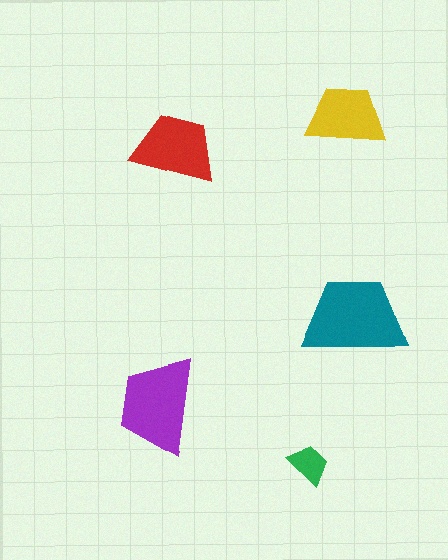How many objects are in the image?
There are 5 objects in the image.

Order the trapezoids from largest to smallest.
the teal one, the purple one, the red one, the yellow one, the green one.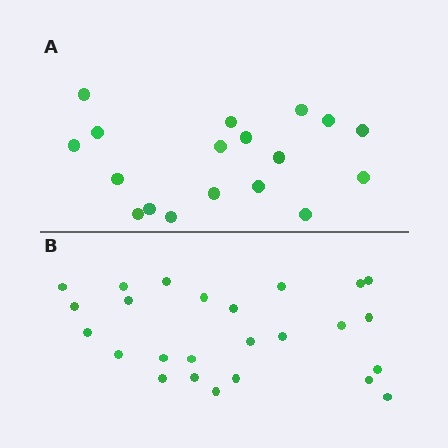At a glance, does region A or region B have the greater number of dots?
Region B (the bottom region) has more dots.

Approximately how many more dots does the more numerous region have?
Region B has roughly 8 or so more dots than region A.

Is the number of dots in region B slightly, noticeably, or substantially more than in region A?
Region B has noticeably more, but not dramatically so. The ratio is roughly 1.4 to 1.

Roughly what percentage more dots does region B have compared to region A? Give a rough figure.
About 40% more.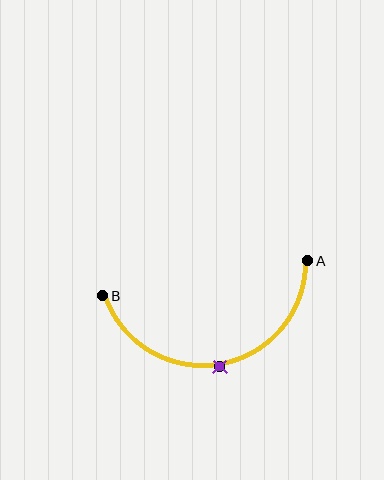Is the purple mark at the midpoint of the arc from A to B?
Yes. The purple mark lies on the arc at equal arc-length from both A and B — it is the arc midpoint.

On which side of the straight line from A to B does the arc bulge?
The arc bulges below the straight line connecting A and B.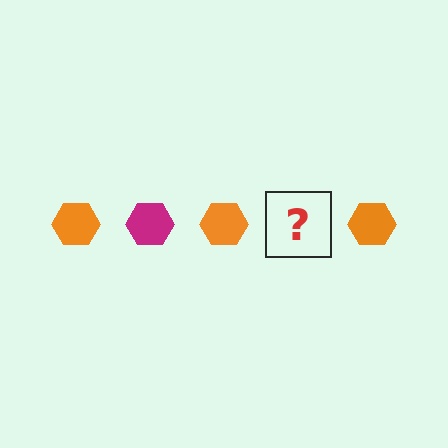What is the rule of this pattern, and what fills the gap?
The rule is that the pattern cycles through orange, magenta hexagons. The gap should be filled with a magenta hexagon.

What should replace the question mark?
The question mark should be replaced with a magenta hexagon.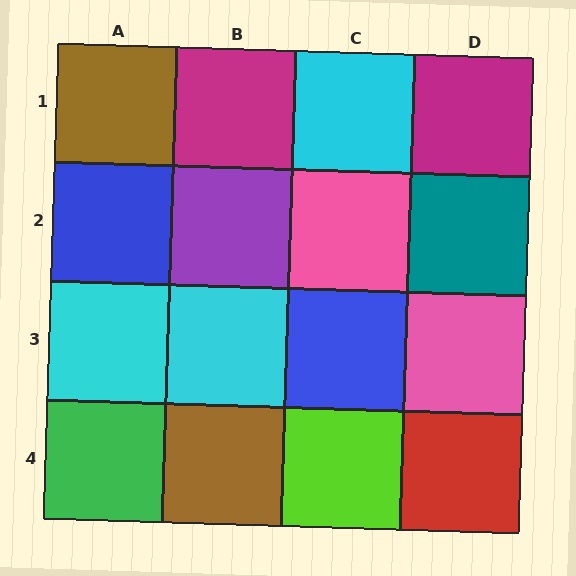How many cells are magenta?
2 cells are magenta.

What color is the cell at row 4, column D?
Red.